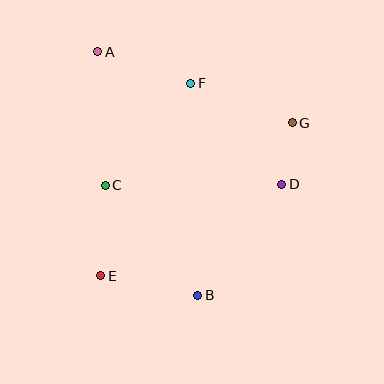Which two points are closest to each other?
Points D and G are closest to each other.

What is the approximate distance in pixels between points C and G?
The distance between C and G is approximately 197 pixels.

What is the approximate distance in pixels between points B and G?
The distance between B and G is approximately 197 pixels.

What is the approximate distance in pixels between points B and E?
The distance between B and E is approximately 99 pixels.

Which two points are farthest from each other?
Points A and B are farthest from each other.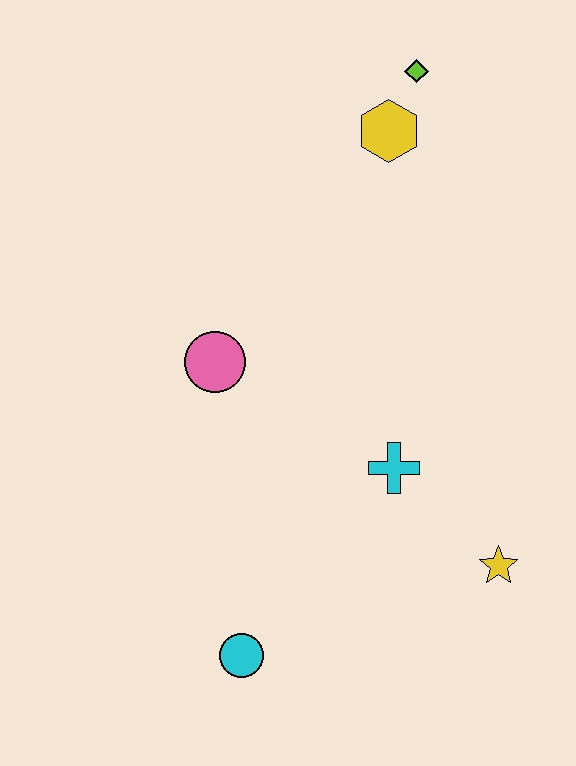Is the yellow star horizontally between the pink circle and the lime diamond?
No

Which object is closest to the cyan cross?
The yellow star is closest to the cyan cross.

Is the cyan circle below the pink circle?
Yes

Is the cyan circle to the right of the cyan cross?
No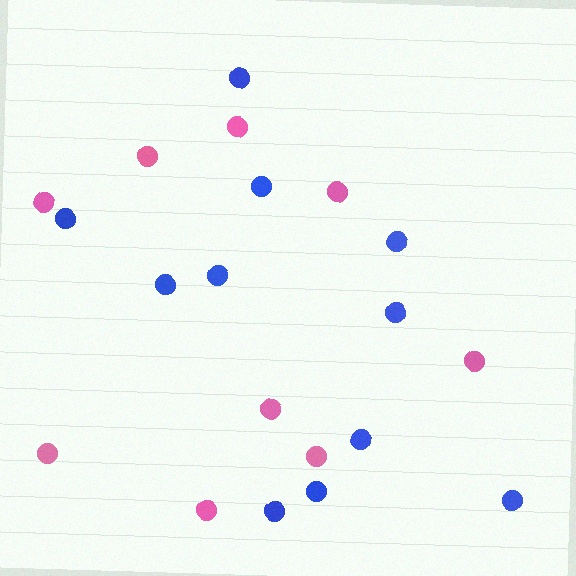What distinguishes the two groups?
There are 2 groups: one group of pink circles (9) and one group of blue circles (11).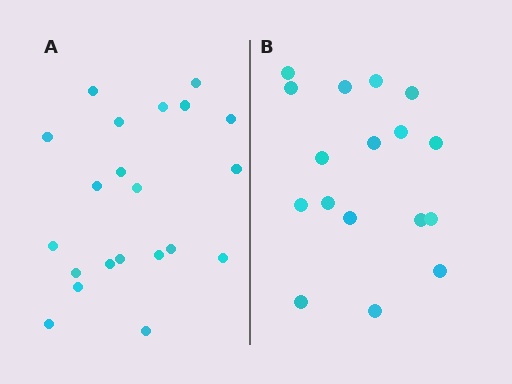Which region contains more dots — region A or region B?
Region A (the left region) has more dots.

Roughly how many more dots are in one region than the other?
Region A has about 4 more dots than region B.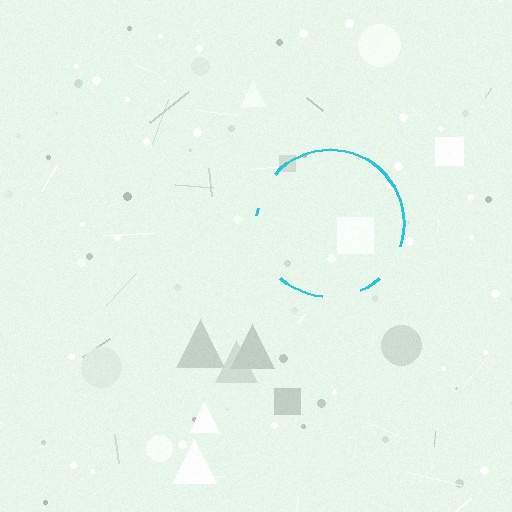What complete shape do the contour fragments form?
The contour fragments form a circle.